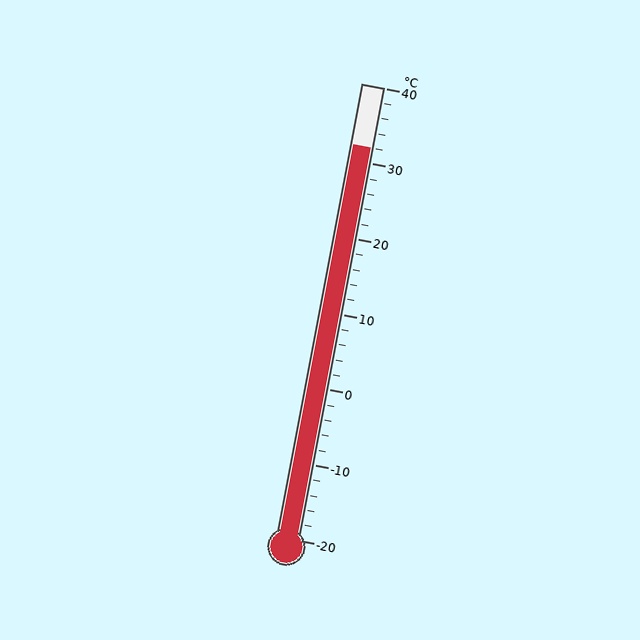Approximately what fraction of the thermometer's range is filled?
The thermometer is filled to approximately 85% of its range.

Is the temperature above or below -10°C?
The temperature is above -10°C.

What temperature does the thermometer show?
The thermometer shows approximately 32°C.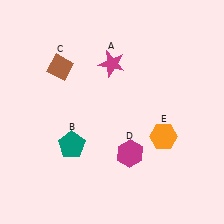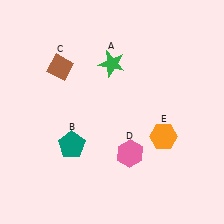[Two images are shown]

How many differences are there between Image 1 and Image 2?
There are 2 differences between the two images.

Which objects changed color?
A changed from magenta to green. D changed from magenta to pink.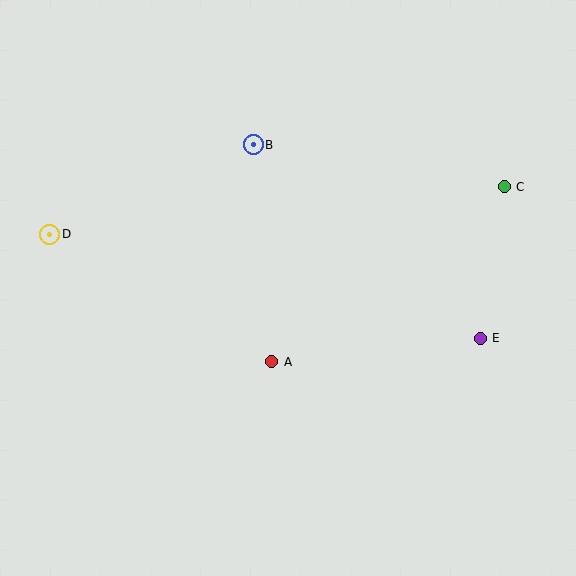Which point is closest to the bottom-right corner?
Point E is closest to the bottom-right corner.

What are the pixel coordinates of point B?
Point B is at (253, 145).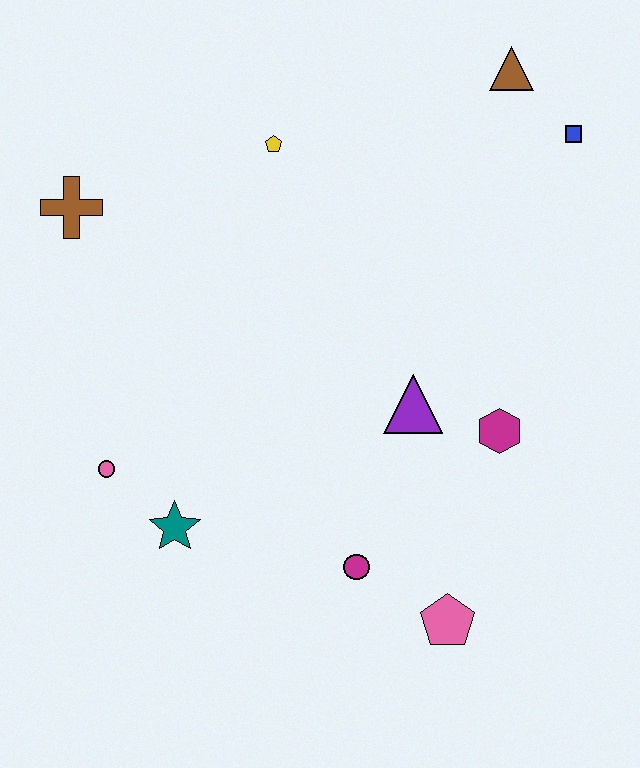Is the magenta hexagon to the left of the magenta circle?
No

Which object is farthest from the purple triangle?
The brown cross is farthest from the purple triangle.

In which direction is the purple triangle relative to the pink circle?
The purple triangle is to the right of the pink circle.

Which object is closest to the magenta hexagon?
The purple triangle is closest to the magenta hexagon.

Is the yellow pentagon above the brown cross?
Yes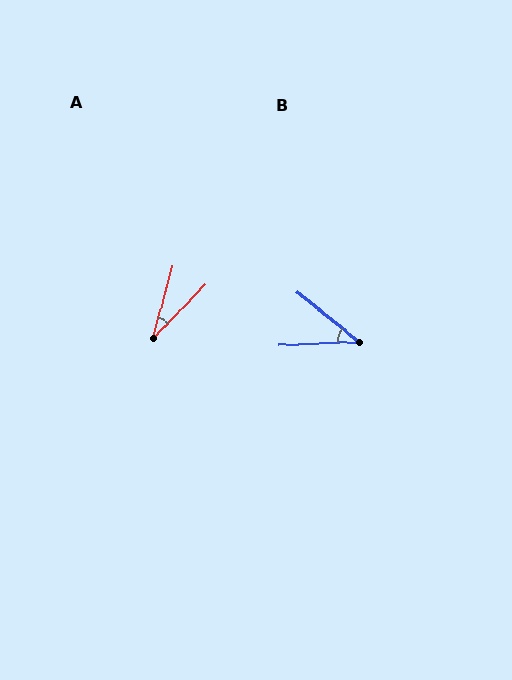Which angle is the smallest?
A, at approximately 29 degrees.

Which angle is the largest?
B, at approximately 41 degrees.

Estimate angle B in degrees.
Approximately 41 degrees.